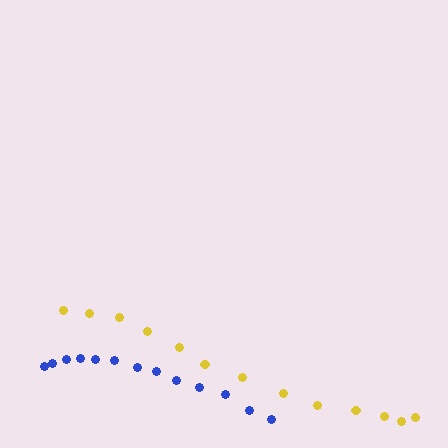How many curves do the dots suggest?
There are 2 distinct paths.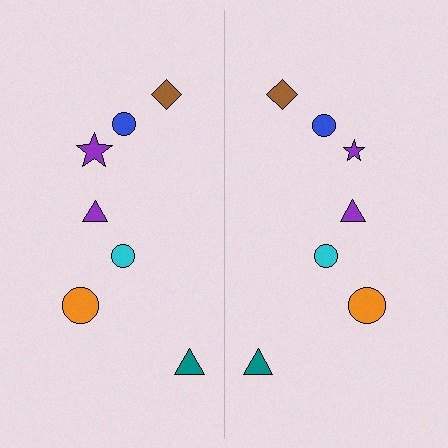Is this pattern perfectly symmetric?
No, the pattern is not perfectly symmetric. The purple star on the right side has a different size than its mirror counterpart.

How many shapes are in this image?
There are 14 shapes in this image.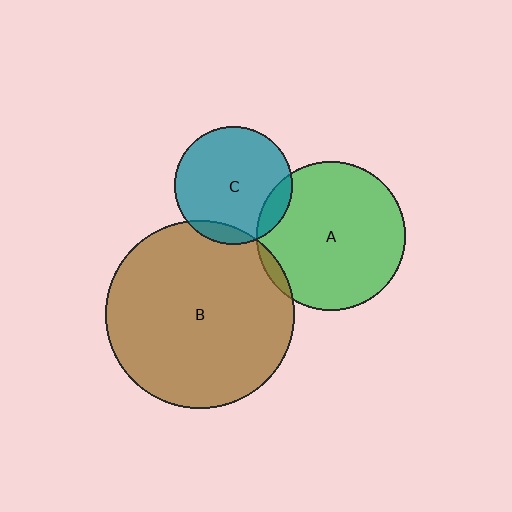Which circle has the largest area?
Circle B (brown).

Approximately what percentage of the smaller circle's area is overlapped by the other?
Approximately 5%.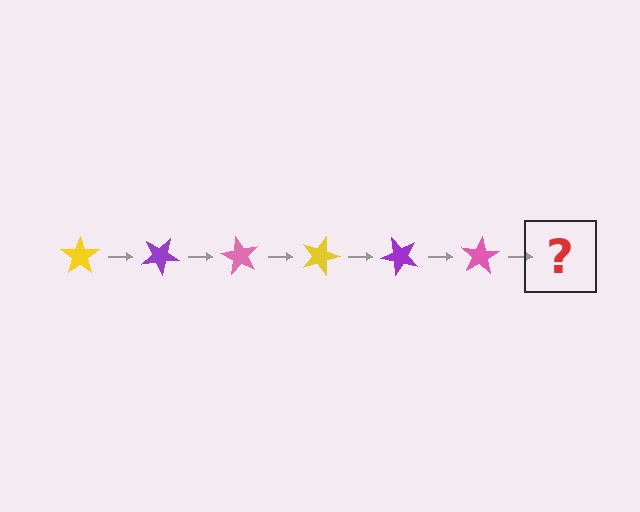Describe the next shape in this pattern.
It should be a yellow star, rotated 180 degrees from the start.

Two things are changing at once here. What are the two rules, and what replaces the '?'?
The two rules are that it rotates 30 degrees each step and the color cycles through yellow, purple, and pink. The '?' should be a yellow star, rotated 180 degrees from the start.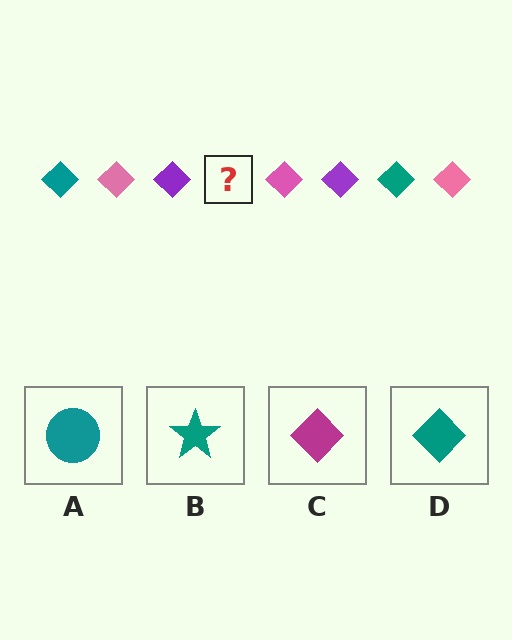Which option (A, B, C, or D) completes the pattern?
D.